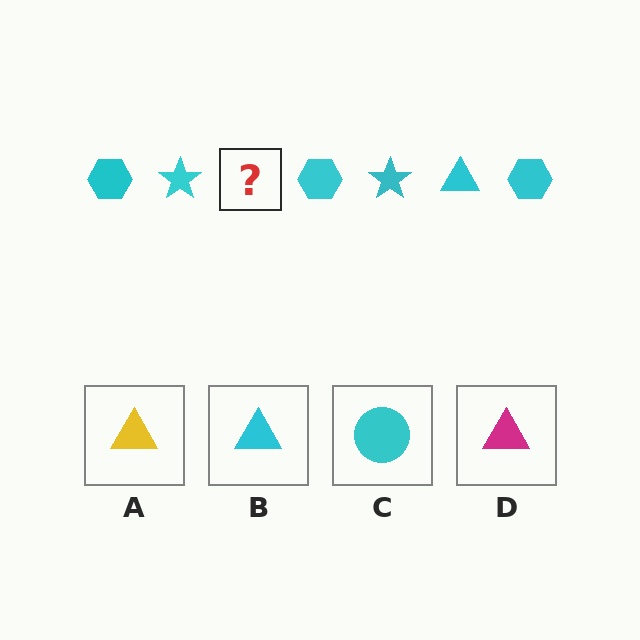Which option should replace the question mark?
Option B.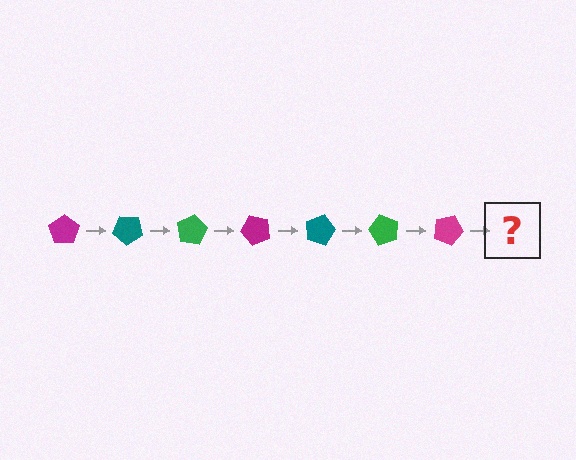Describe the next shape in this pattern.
It should be a teal pentagon, rotated 280 degrees from the start.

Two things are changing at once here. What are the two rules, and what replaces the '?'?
The two rules are that it rotates 40 degrees each step and the color cycles through magenta, teal, and green. The '?' should be a teal pentagon, rotated 280 degrees from the start.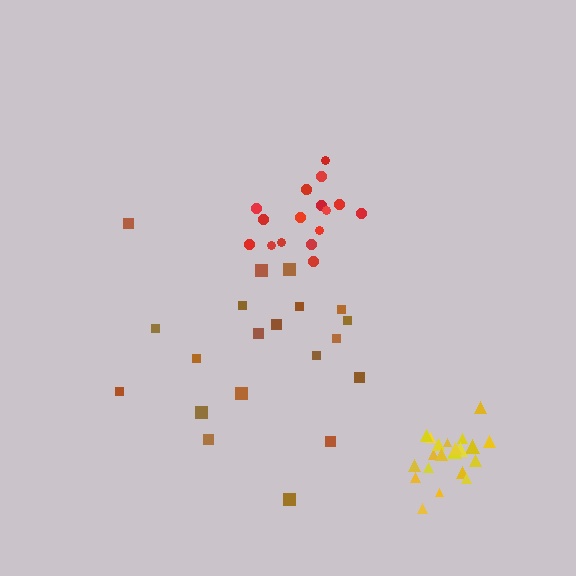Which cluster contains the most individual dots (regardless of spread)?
Yellow (21).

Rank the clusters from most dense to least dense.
yellow, red, brown.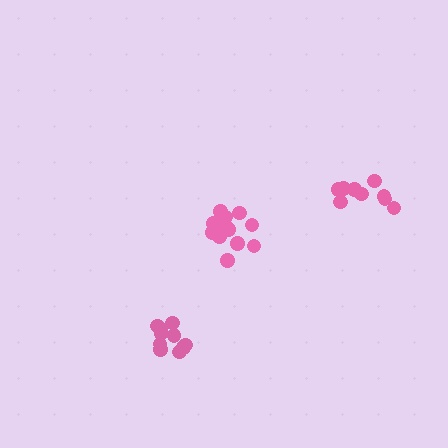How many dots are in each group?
Group 1: 12 dots, Group 2: 9 dots, Group 3: 10 dots (31 total).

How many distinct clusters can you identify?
There are 3 distinct clusters.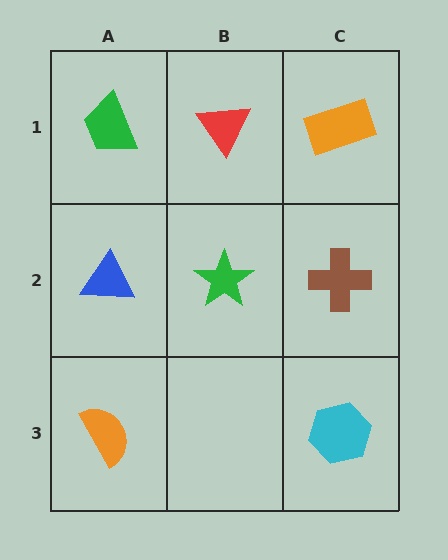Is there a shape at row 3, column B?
No, that cell is empty.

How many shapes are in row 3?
2 shapes.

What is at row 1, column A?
A green trapezoid.